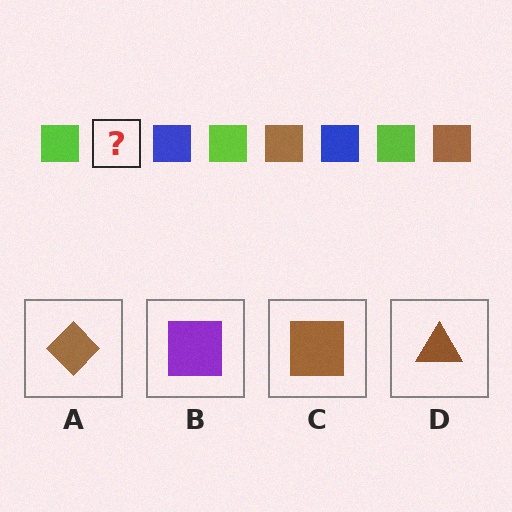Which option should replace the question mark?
Option C.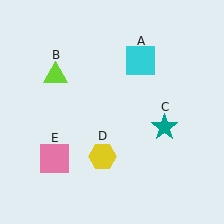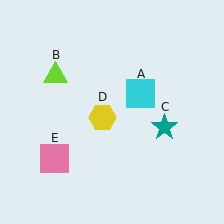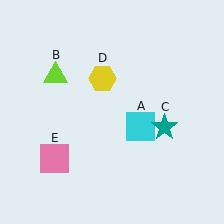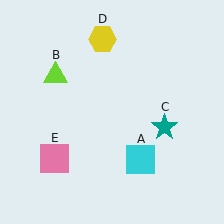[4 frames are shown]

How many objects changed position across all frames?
2 objects changed position: cyan square (object A), yellow hexagon (object D).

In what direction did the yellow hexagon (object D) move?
The yellow hexagon (object D) moved up.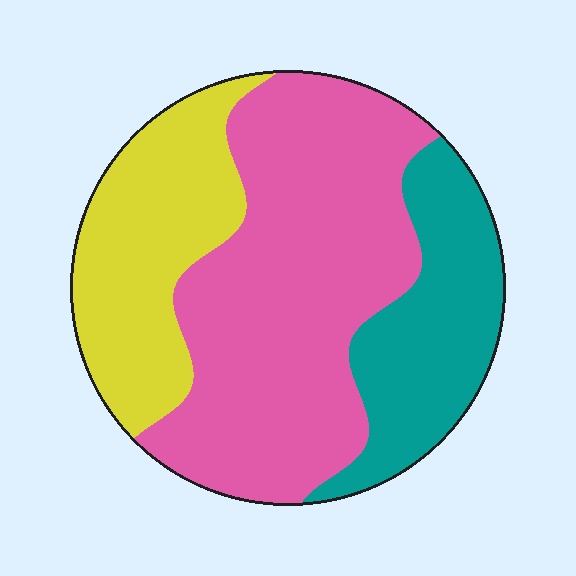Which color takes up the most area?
Pink, at roughly 50%.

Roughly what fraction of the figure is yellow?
Yellow takes up about one quarter (1/4) of the figure.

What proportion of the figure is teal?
Teal takes up about one fifth (1/5) of the figure.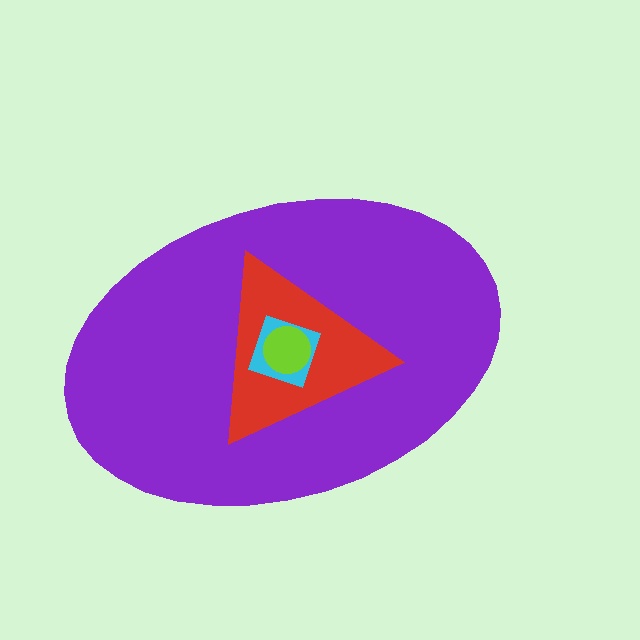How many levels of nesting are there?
4.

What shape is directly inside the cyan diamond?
The lime circle.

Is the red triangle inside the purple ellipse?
Yes.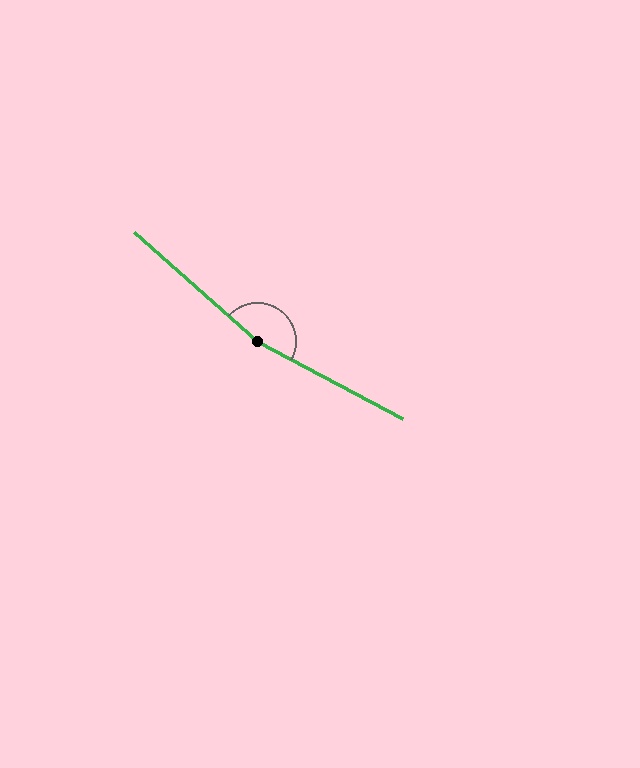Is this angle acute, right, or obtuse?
It is obtuse.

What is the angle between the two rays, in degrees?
Approximately 166 degrees.